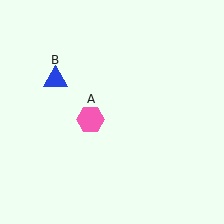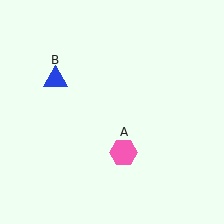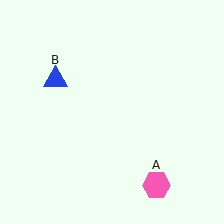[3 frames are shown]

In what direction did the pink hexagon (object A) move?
The pink hexagon (object A) moved down and to the right.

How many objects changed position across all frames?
1 object changed position: pink hexagon (object A).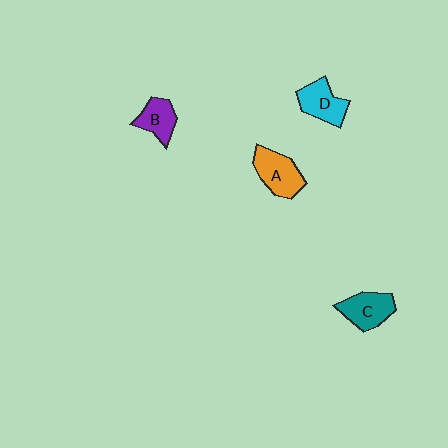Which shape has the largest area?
Shape A (orange).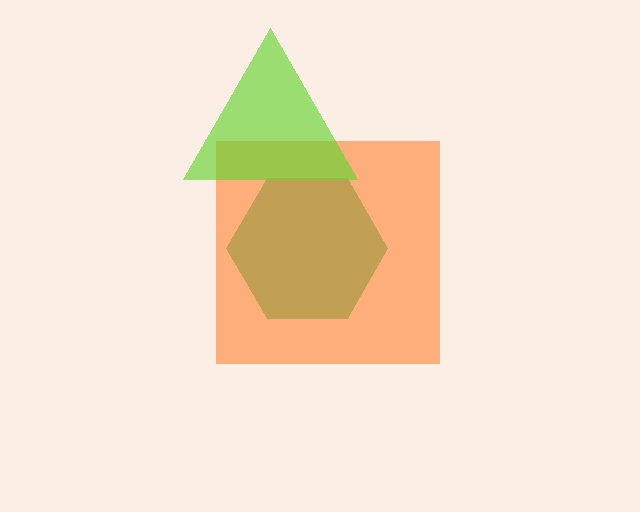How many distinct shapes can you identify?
There are 3 distinct shapes: a green hexagon, an orange square, a lime triangle.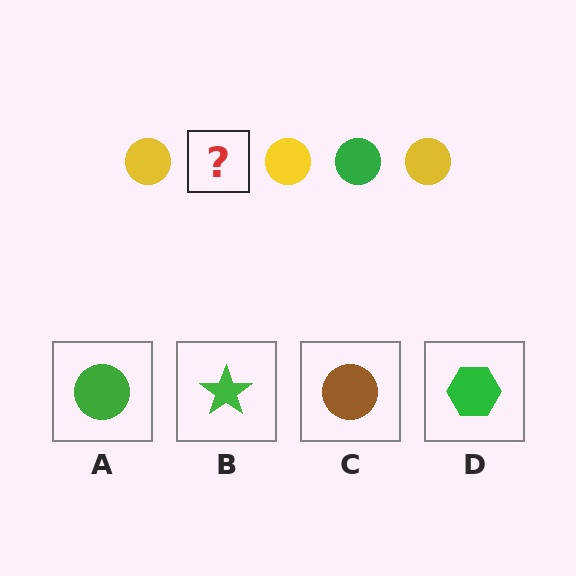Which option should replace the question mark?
Option A.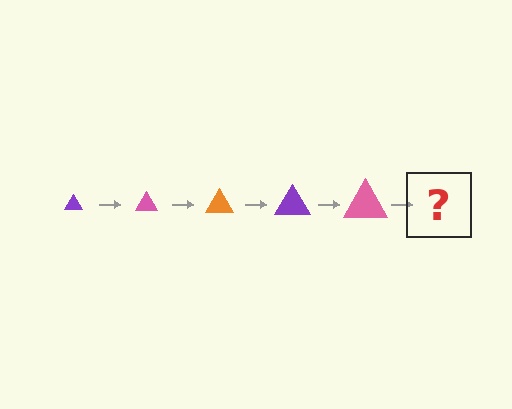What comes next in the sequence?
The next element should be an orange triangle, larger than the previous one.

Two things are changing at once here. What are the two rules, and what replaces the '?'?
The two rules are that the triangle grows larger each step and the color cycles through purple, pink, and orange. The '?' should be an orange triangle, larger than the previous one.